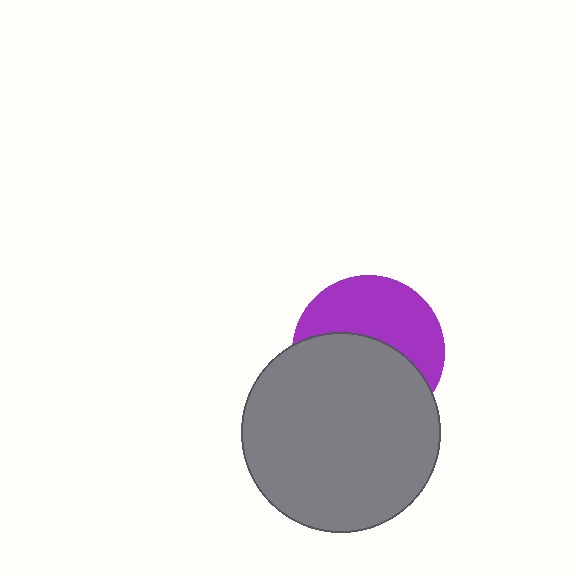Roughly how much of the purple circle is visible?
About half of it is visible (roughly 46%).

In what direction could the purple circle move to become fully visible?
The purple circle could move up. That would shift it out from behind the gray circle entirely.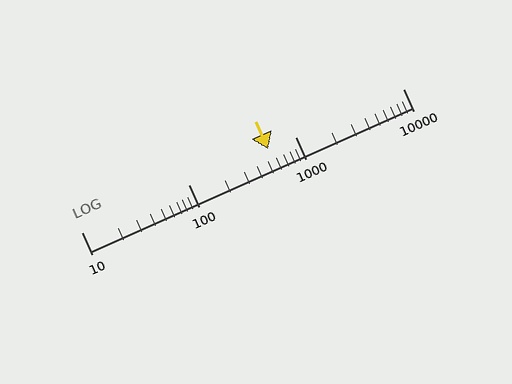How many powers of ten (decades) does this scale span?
The scale spans 3 decades, from 10 to 10000.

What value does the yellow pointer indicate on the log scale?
The pointer indicates approximately 550.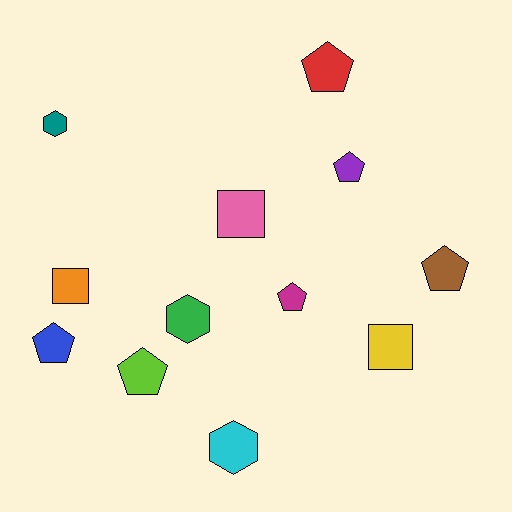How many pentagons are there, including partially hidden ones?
There are 6 pentagons.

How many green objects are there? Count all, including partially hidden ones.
There is 1 green object.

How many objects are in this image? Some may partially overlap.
There are 12 objects.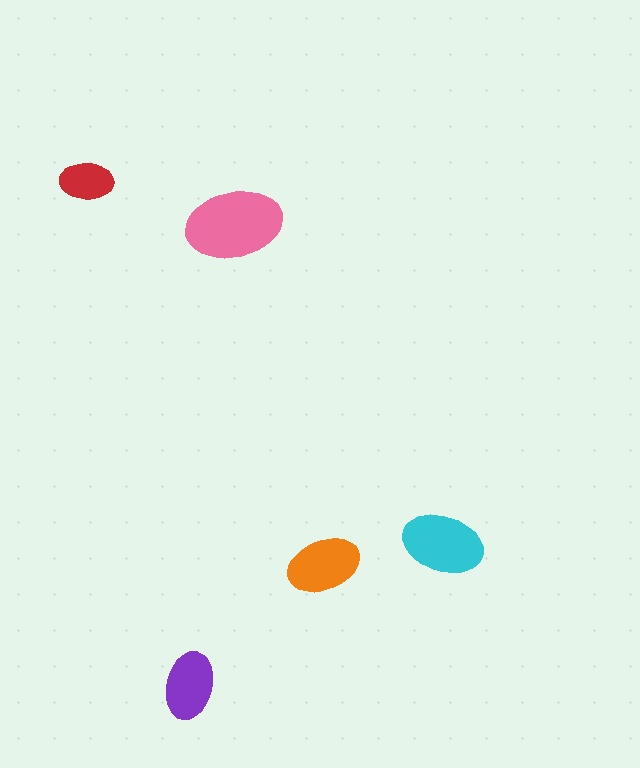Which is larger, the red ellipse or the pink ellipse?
The pink one.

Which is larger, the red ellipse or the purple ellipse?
The purple one.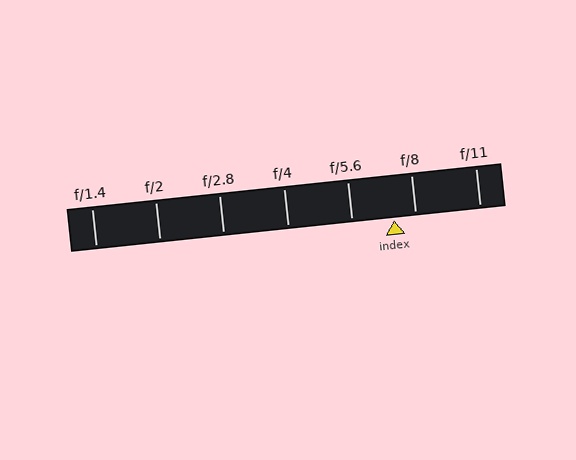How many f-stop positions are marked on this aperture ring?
There are 7 f-stop positions marked.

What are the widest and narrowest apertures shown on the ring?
The widest aperture shown is f/1.4 and the narrowest is f/11.